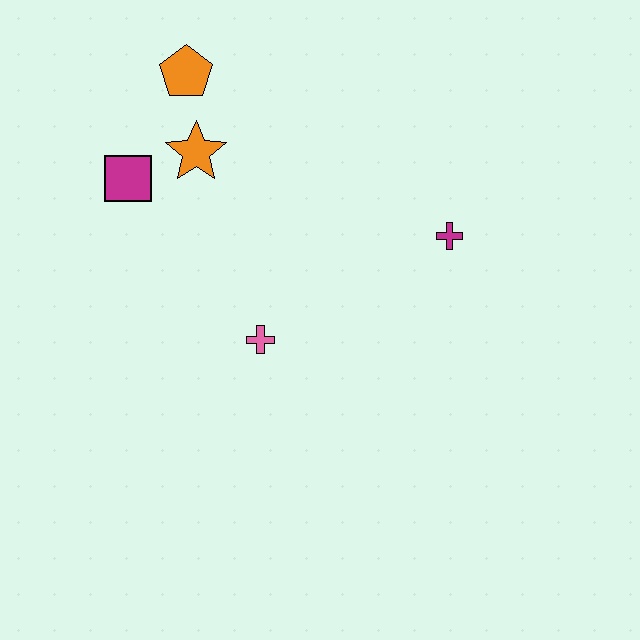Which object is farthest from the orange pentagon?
The magenta cross is farthest from the orange pentagon.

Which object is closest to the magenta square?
The orange star is closest to the magenta square.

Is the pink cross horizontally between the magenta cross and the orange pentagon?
Yes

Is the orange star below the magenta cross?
No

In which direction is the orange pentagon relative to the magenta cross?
The orange pentagon is to the left of the magenta cross.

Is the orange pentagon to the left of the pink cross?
Yes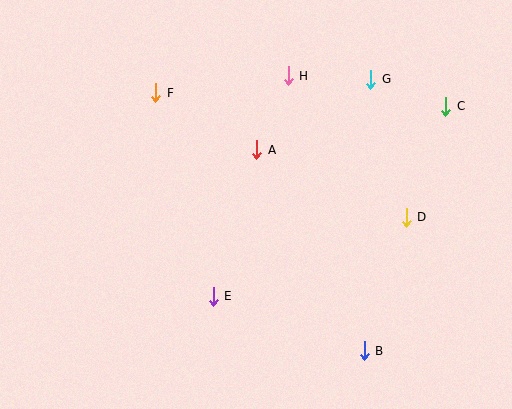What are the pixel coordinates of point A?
Point A is at (257, 150).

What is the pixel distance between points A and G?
The distance between A and G is 134 pixels.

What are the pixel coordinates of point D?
Point D is at (406, 217).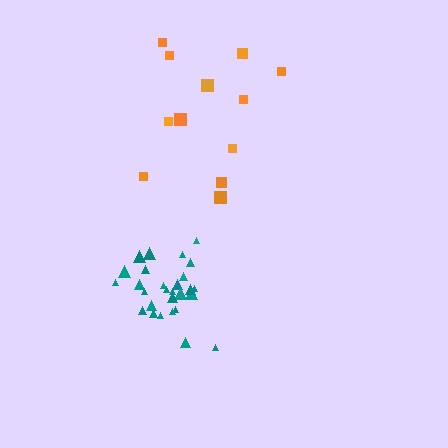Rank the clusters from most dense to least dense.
teal, orange.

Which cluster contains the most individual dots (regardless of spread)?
Teal (28).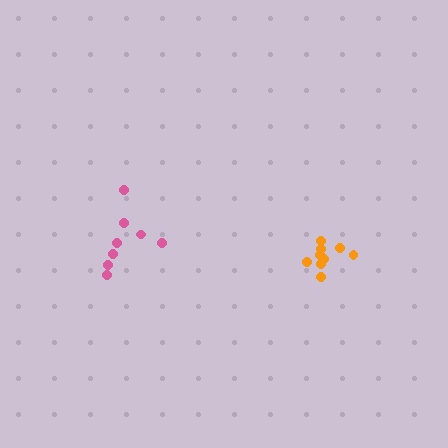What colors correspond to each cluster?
The clusters are colored: pink, orange.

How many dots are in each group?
Group 1: 8 dots, Group 2: 9 dots (17 total).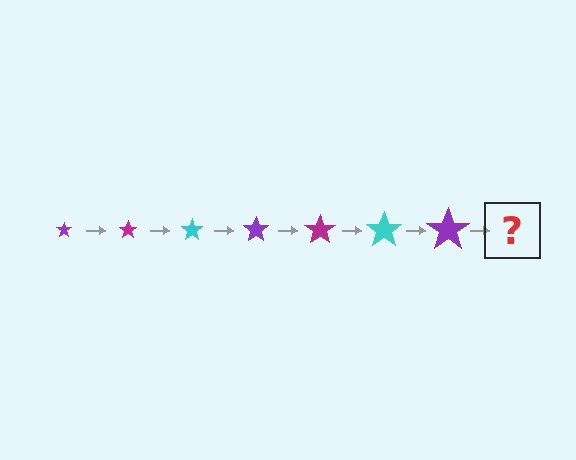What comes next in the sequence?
The next element should be a magenta star, larger than the previous one.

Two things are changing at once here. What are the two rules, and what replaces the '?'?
The two rules are that the star grows larger each step and the color cycles through purple, magenta, and cyan. The '?' should be a magenta star, larger than the previous one.